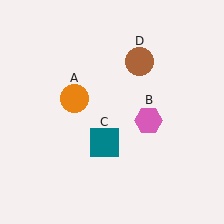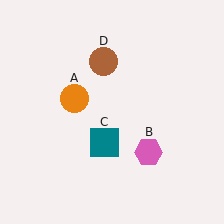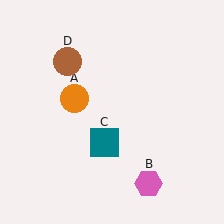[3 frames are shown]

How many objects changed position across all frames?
2 objects changed position: pink hexagon (object B), brown circle (object D).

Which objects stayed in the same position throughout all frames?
Orange circle (object A) and teal square (object C) remained stationary.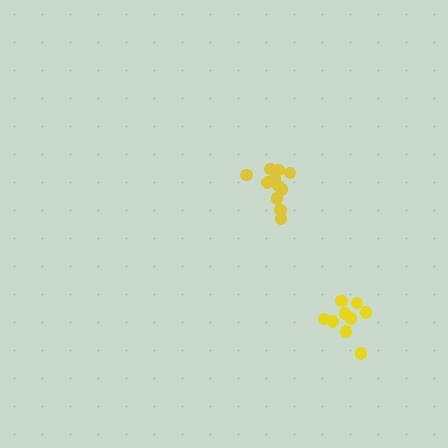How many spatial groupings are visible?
There are 2 spatial groupings.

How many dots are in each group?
Group 1: 9 dots, Group 2: 11 dots (20 total).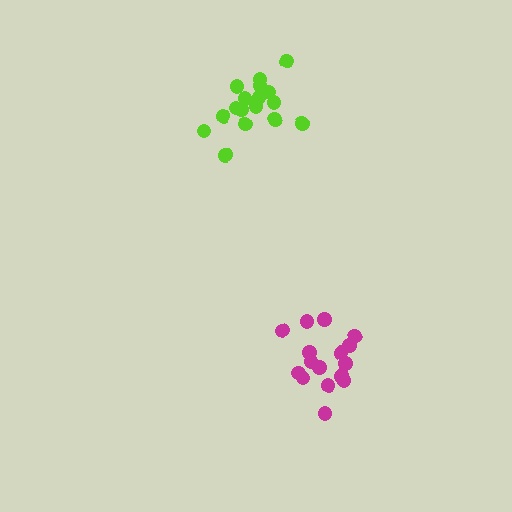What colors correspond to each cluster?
The clusters are colored: lime, magenta.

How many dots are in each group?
Group 1: 17 dots, Group 2: 16 dots (33 total).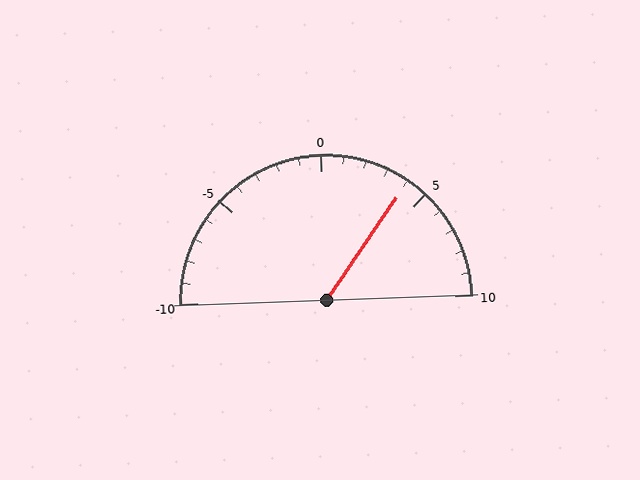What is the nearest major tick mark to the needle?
The nearest major tick mark is 5.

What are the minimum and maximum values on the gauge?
The gauge ranges from -10 to 10.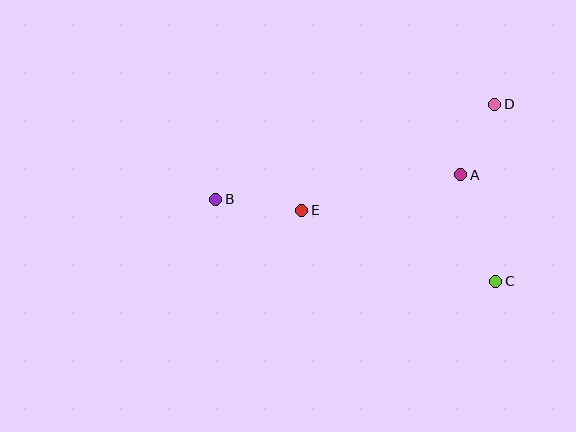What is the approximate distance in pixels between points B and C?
The distance between B and C is approximately 291 pixels.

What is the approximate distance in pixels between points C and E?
The distance between C and E is approximately 207 pixels.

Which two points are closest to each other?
Points A and D are closest to each other.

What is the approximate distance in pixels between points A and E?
The distance between A and E is approximately 163 pixels.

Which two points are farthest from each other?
Points B and D are farthest from each other.